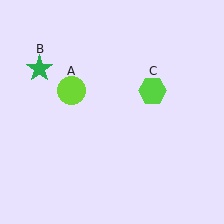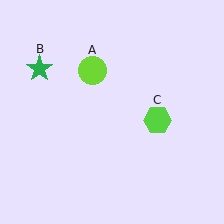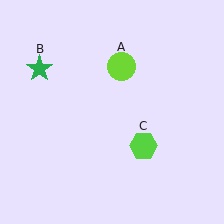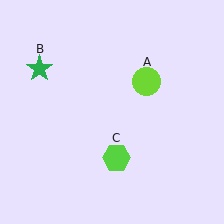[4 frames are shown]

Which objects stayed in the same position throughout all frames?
Green star (object B) remained stationary.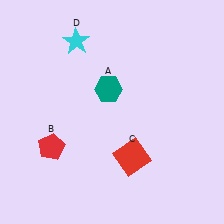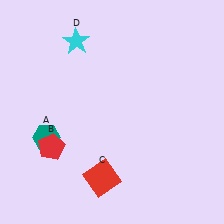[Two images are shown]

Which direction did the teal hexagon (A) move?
The teal hexagon (A) moved left.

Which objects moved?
The objects that moved are: the teal hexagon (A), the red square (C).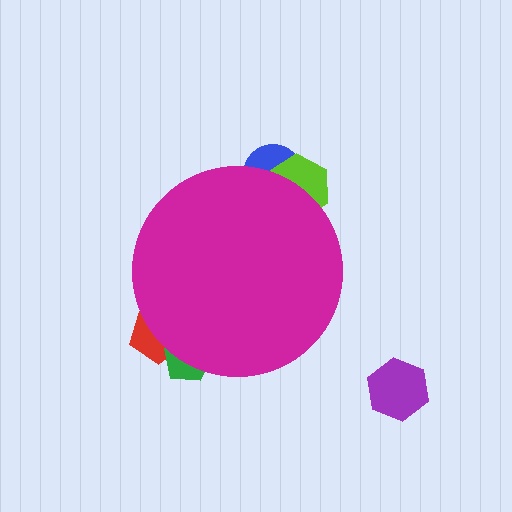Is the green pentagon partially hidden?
Yes, the green pentagon is partially hidden behind the magenta circle.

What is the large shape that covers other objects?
A magenta circle.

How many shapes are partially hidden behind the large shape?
4 shapes are partially hidden.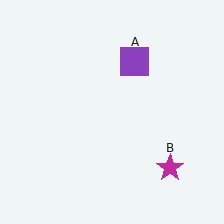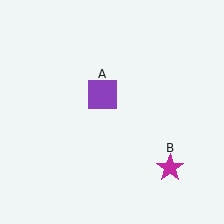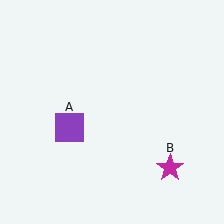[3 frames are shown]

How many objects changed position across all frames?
1 object changed position: purple square (object A).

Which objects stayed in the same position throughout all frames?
Magenta star (object B) remained stationary.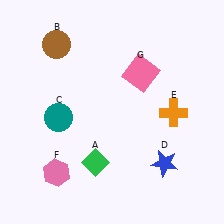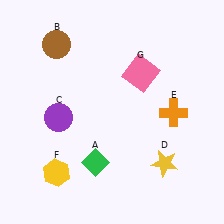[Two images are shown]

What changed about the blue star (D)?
In Image 1, D is blue. In Image 2, it changed to yellow.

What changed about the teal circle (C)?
In Image 1, C is teal. In Image 2, it changed to purple.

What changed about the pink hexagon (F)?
In Image 1, F is pink. In Image 2, it changed to yellow.